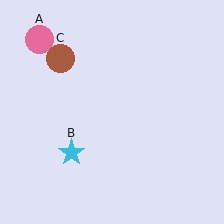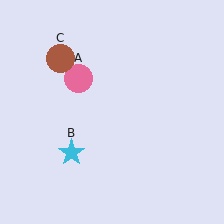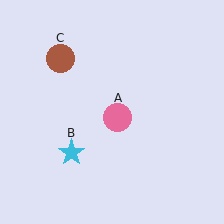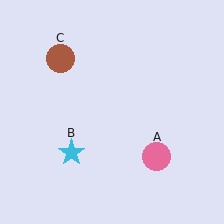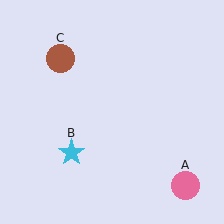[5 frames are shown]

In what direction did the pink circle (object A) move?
The pink circle (object A) moved down and to the right.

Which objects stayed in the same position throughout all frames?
Cyan star (object B) and brown circle (object C) remained stationary.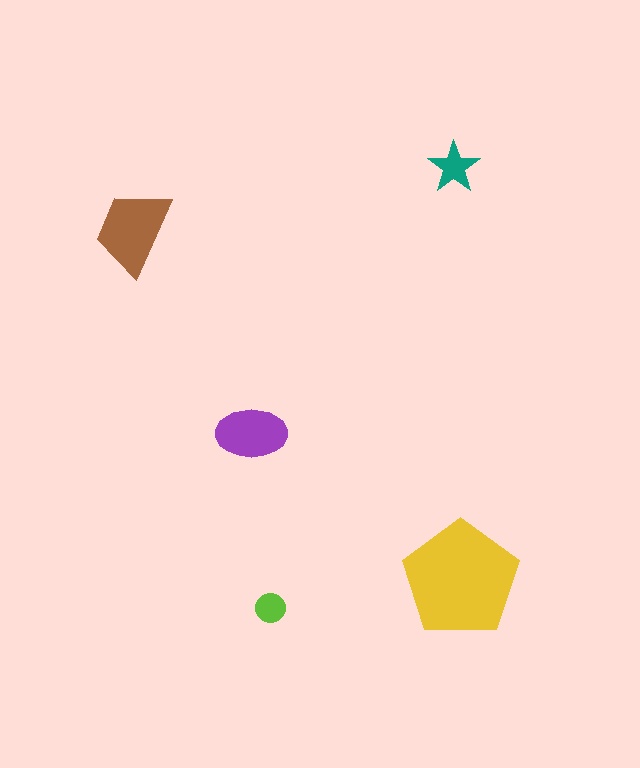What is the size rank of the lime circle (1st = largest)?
5th.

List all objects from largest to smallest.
The yellow pentagon, the brown trapezoid, the purple ellipse, the teal star, the lime circle.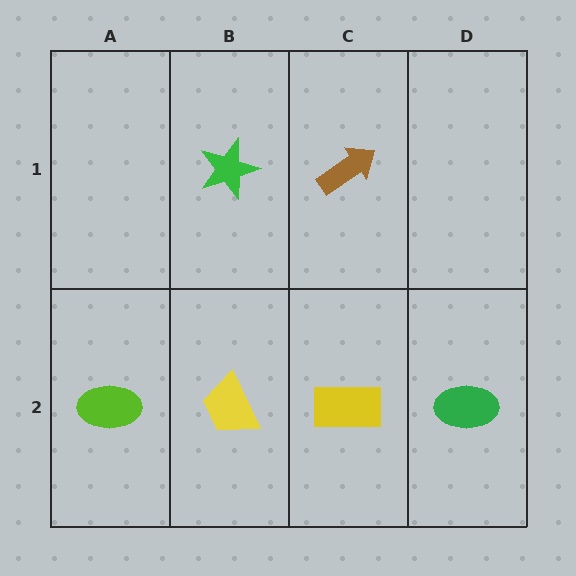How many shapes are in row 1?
2 shapes.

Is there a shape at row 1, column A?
No, that cell is empty.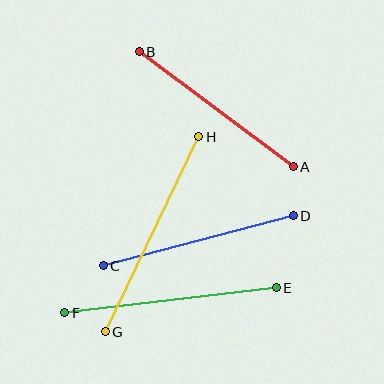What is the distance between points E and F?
The distance is approximately 213 pixels.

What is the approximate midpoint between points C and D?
The midpoint is at approximately (198, 241) pixels.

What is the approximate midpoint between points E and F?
The midpoint is at approximately (171, 300) pixels.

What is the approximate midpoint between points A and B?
The midpoint is at approximately (216, 109) pixels.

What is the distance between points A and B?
The distance is approximately 193 pixels.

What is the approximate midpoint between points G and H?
The midpoint is at approximately (152, 234) pixels.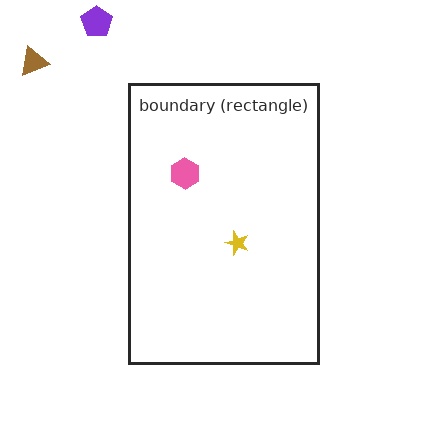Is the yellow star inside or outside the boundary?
Inside.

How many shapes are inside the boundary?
2 inside, 2 outside.